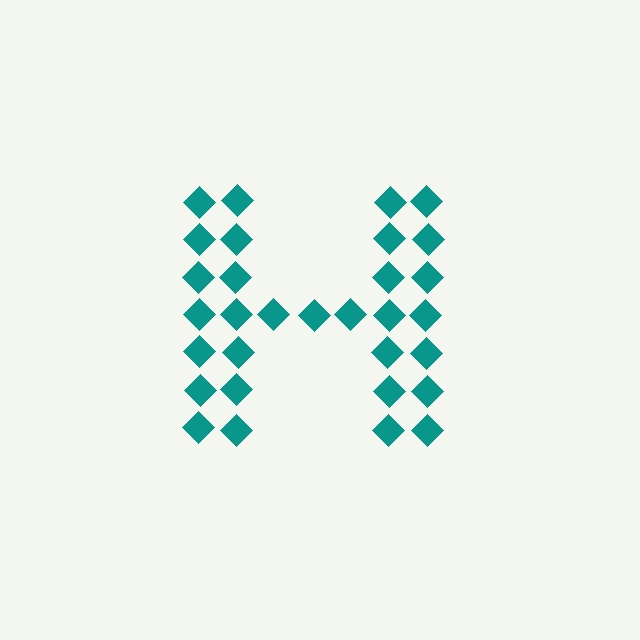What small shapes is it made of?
It is made of small diamonds.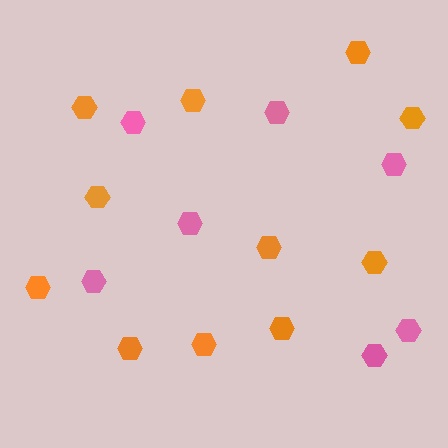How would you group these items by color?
There are 2 groups: one group of orange hexagons (11) and one group of pink hexagons (7).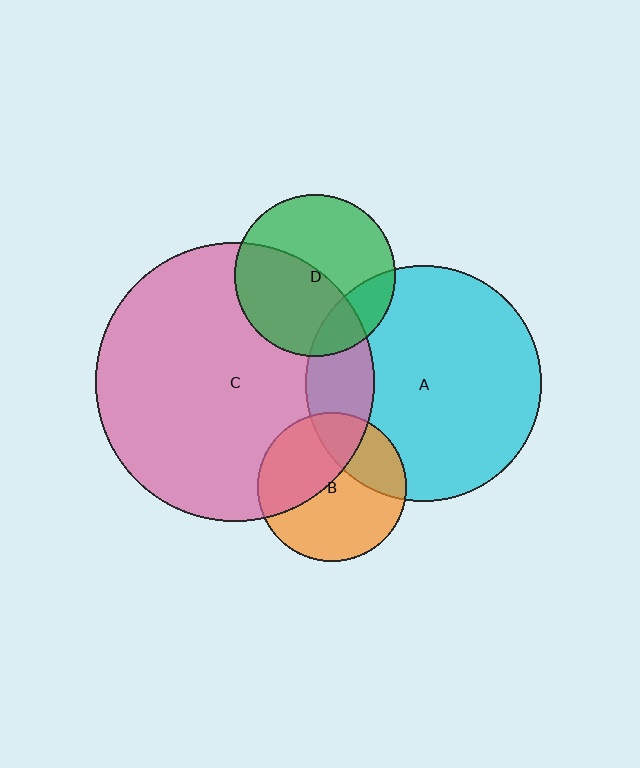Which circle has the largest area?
Circle C (pink).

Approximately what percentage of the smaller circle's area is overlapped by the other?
Approximately 30%.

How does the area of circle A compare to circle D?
Approximately 2.1 times.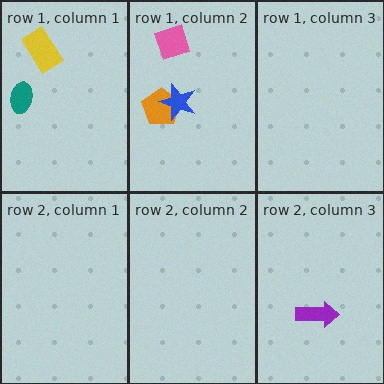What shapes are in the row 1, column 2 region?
The orange pentagon, the blue star, the pink diamond.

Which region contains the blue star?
The row 1, column 2 region.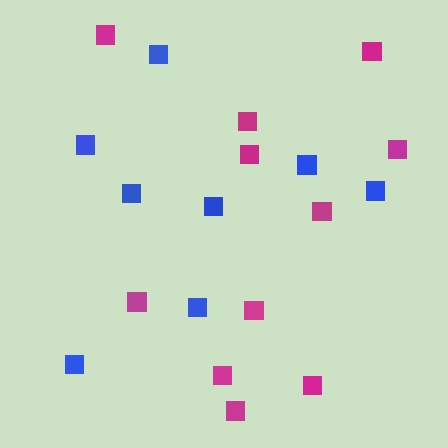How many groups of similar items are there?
There are 2 groups: one group of magenta squares (11) and one group of blue squares (8).